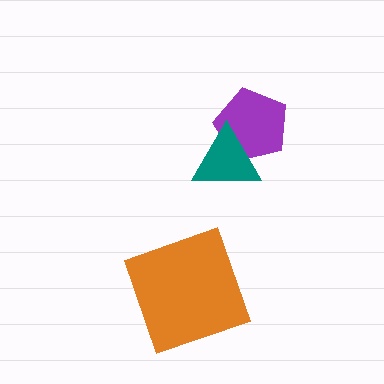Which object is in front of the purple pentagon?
The teal triangle is in front of the purple pentagon.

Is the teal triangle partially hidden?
No, no other shape covers it.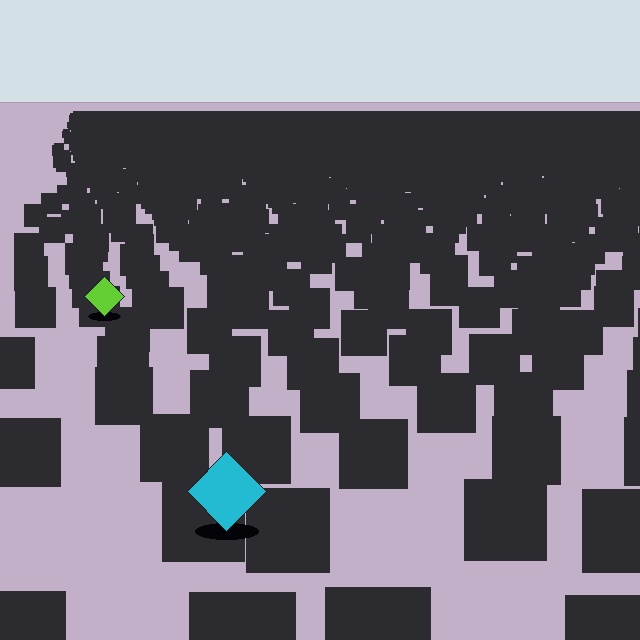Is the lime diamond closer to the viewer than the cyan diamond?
No. The cyan diamond is closer — you can tell from the texture gradient: the ground texture is coarser near it.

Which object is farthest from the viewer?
The lime diamond is farthest from the viewer. It appears smaller and the ground texture around it is denser.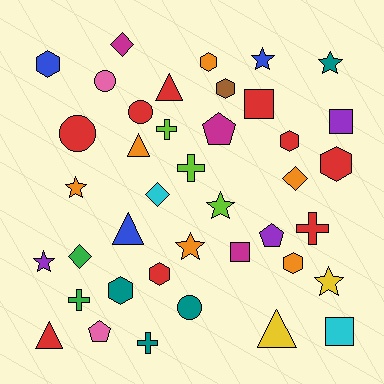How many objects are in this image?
There are 40 objects.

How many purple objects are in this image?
There are 3 purple objects.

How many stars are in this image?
There are 7 stars.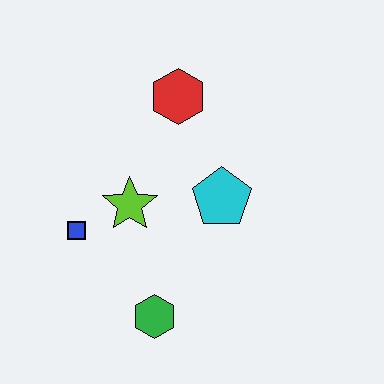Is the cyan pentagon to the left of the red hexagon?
No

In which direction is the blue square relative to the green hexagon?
The blue square is above the green hexagon.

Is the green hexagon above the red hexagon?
No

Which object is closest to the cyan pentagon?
The lime star is closest to the cyan pentagon.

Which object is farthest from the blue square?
The red hexagon is farthest from the blue square.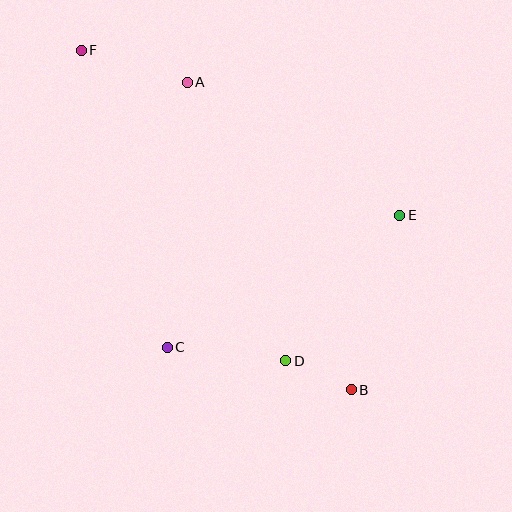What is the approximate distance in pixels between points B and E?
The distance between B and E is approximately 181 pixels.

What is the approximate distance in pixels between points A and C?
The distance between A and C is approximately 266 pixels.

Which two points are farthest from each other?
Points B and F are farthest from each other.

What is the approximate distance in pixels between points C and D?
The distance between C and D is approximately 119 pixels.